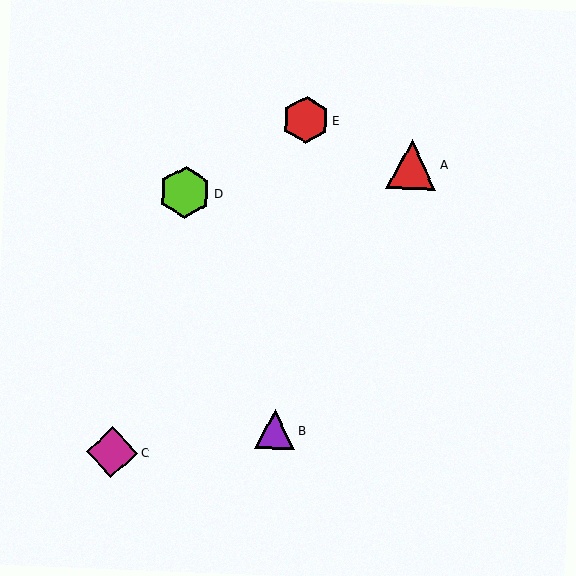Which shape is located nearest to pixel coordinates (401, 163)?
The red triangle (labeled A) at (412, 164) is nearest to that location.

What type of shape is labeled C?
Shape C is a magenta diamond.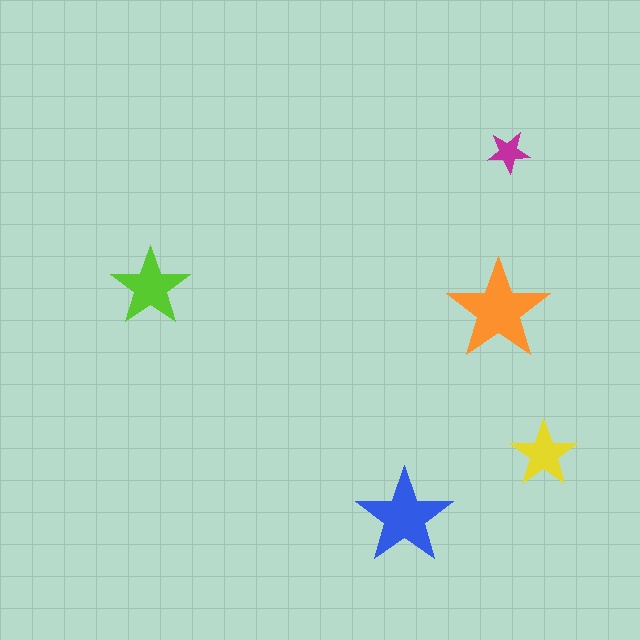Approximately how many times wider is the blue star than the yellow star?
About 1.5 times wider.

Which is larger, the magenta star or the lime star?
The lime one.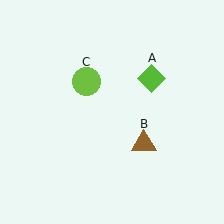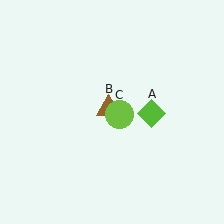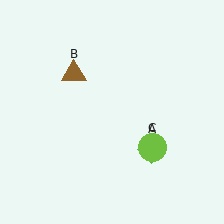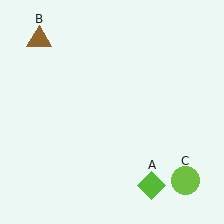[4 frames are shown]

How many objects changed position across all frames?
3 objects changed position: lime diamond (object A), brown triangle (object B), lime circle (object C).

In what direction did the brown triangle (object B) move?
The brown triangle (object B) moved up and to the left.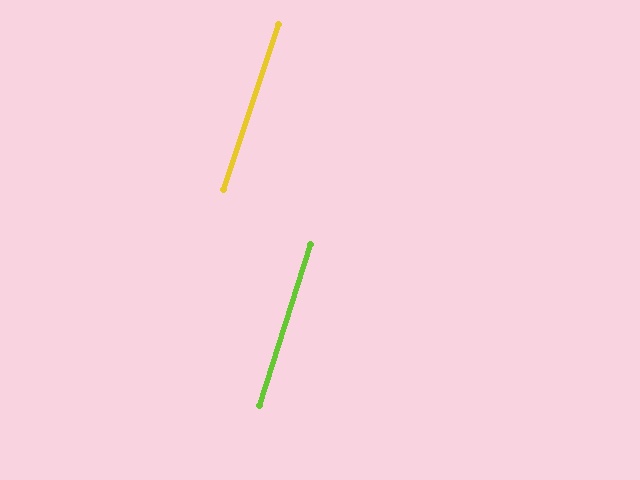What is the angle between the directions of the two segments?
Approximately 1 degree.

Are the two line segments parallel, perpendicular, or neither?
Parallel — their directions differ by only 0.9°.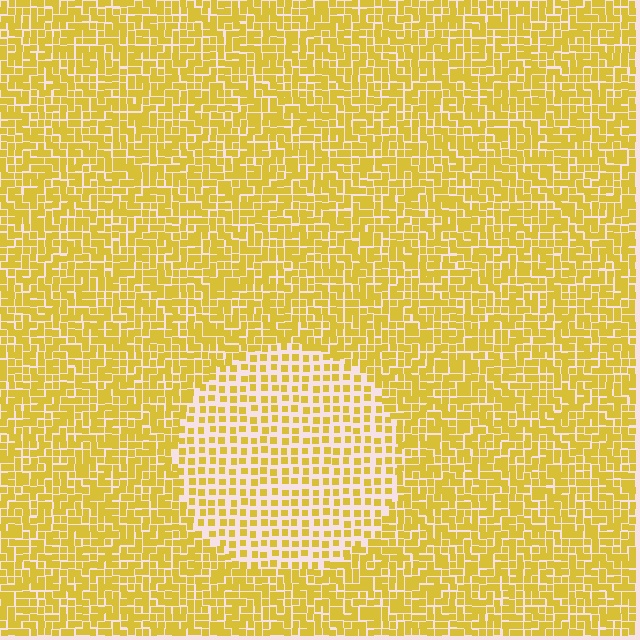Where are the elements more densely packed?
The elements are more densely packed outside the circle boundary.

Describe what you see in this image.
The image contains small yellow elements arranged at two different densities. A circle-shaped region is visible where the elements are less densely packed than the surrounding area.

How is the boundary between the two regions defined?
The boundary is defined by a change in element density (approximately 1.9x ratio). All elements are the same color, size, and shape.